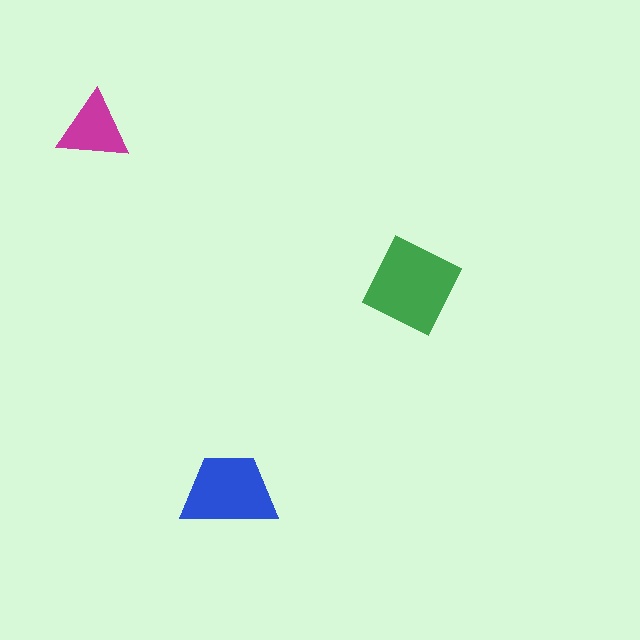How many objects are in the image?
There are 3 objects in the image.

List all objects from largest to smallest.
The green diamond, the blue trapezoid, the magenta triangle.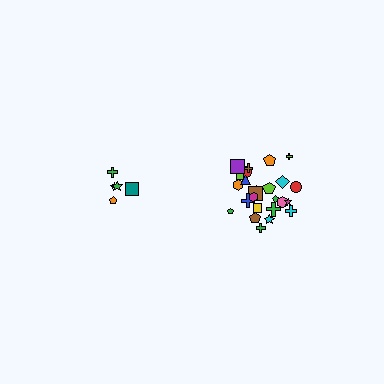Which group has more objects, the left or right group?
The right group.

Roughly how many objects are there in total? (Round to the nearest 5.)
Roughly 30 objects in total.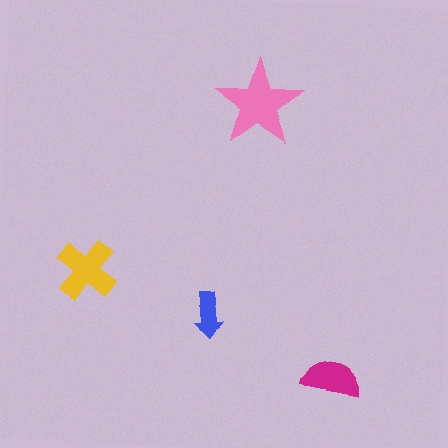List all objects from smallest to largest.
The blue arrow, the magenta semicircle, the yellow cross, the pink star.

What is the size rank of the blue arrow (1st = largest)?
4th.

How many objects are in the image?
There are 4 objects in the image.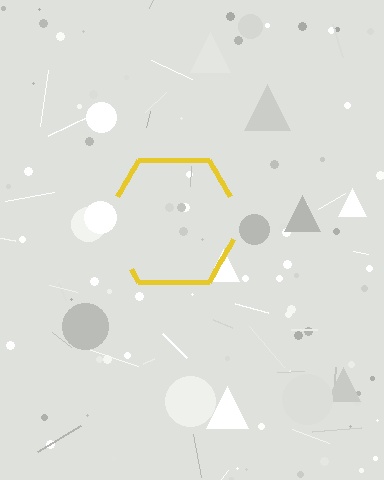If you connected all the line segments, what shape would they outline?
They would outline a hexagon.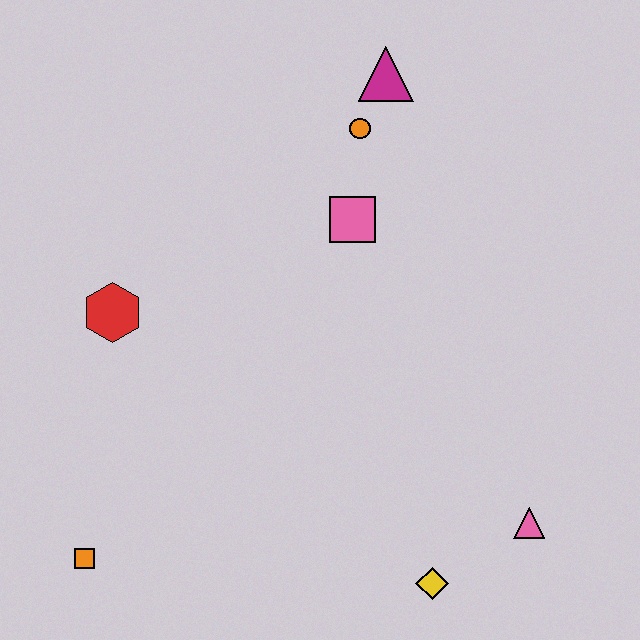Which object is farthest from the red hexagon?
The pink triangle is farthest from the red hexagon.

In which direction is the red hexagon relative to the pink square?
The red hexagon is to the left of the pink square.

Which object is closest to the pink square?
The orange circle is closest to the pink square.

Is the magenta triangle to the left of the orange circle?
No